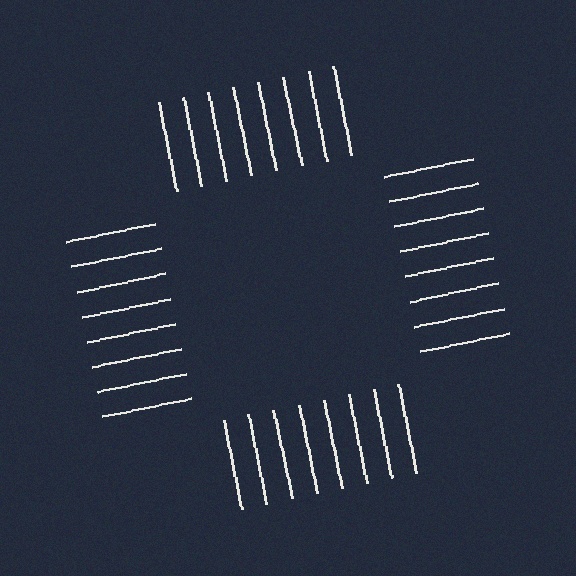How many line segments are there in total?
32 — 8 along each of the 4 edges.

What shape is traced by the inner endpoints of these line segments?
An illusory square — the line segments terminate on its edges but no continuous stroke is drawn.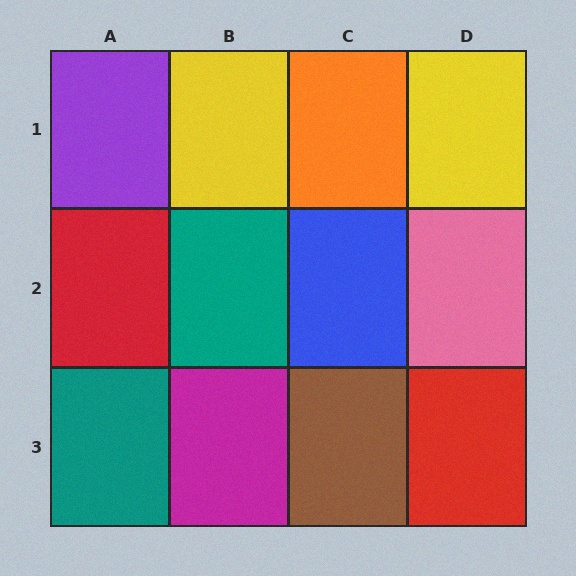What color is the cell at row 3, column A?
Teal.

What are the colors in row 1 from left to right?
Purple, yellow, orange, yellow.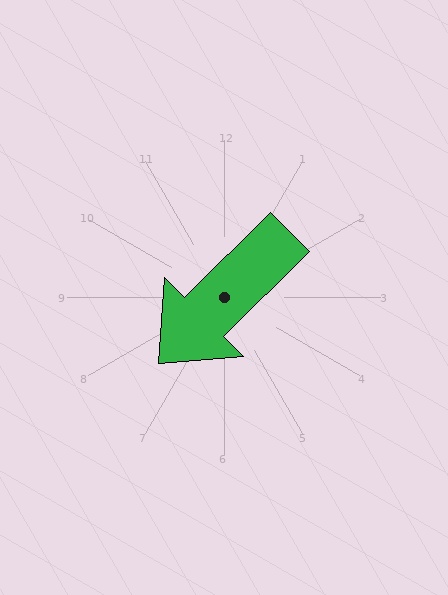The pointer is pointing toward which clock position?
Roughly 8 o'clock.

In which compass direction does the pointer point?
Southwest.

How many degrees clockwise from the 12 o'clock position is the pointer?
Approximately 225 degrees.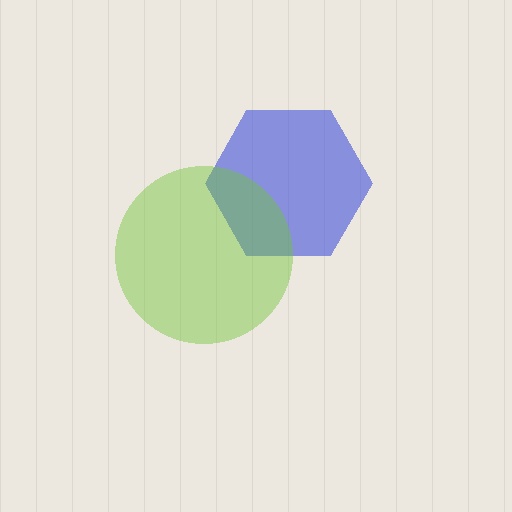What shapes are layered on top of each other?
The layered shapes are: a blue hexagon, a lime circle.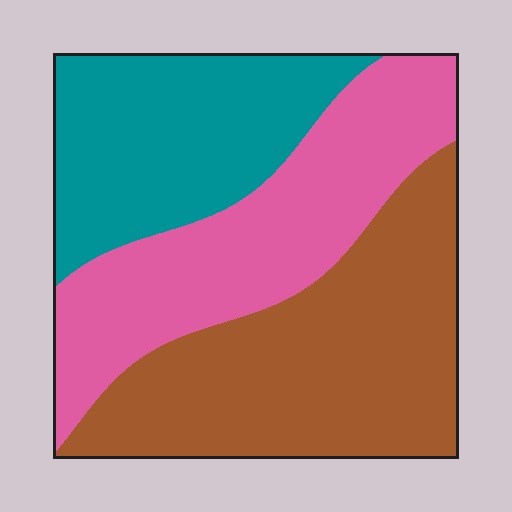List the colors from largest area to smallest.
From largest to smallest: brown, pink, teal.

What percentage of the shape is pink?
Pink covers around 30% of the shape.